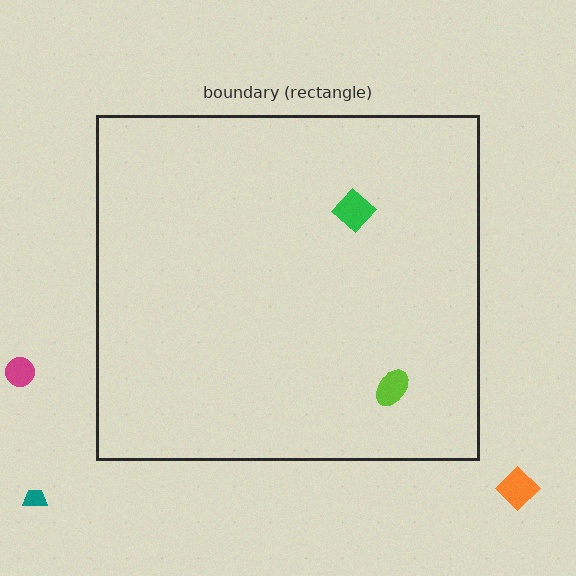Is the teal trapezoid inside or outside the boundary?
Outside.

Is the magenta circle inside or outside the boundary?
Outside.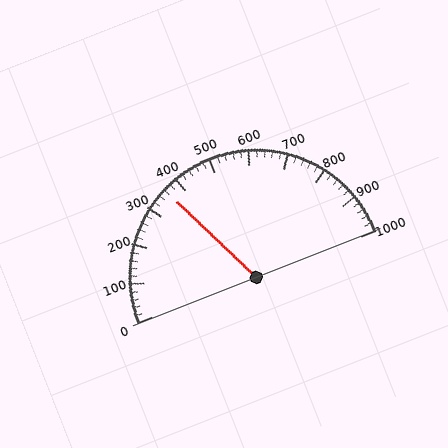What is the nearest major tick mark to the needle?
The nearest major tick mark is 400.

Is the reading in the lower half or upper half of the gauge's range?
The reading is in the lower half of the range (0 to 1000).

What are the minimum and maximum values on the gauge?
The gauge ranges from 0 to 1000.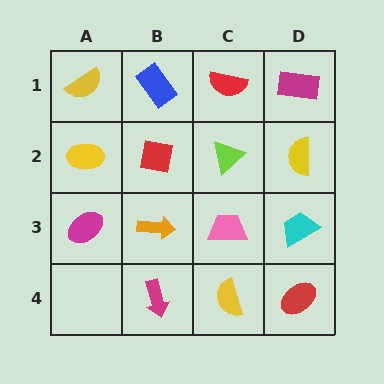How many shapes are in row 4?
3 shapes.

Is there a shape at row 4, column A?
No, that cell is empty.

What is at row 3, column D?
A cyan trapezoid.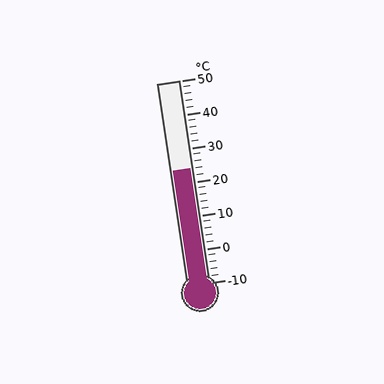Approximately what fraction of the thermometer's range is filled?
The thermometer is filled to approximately 55% of its range.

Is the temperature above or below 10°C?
The temperature is above 10°C.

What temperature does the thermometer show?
The thermometer shows approximately 24°C.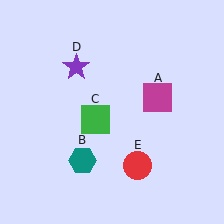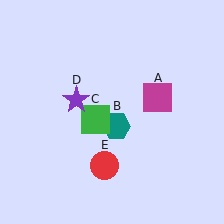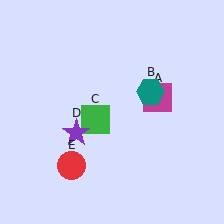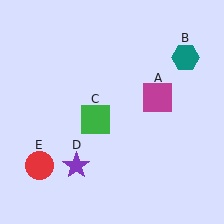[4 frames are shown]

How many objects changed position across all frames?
3 objects changed position: teal hexagon (object B), purple star (object D), red circle (object E).